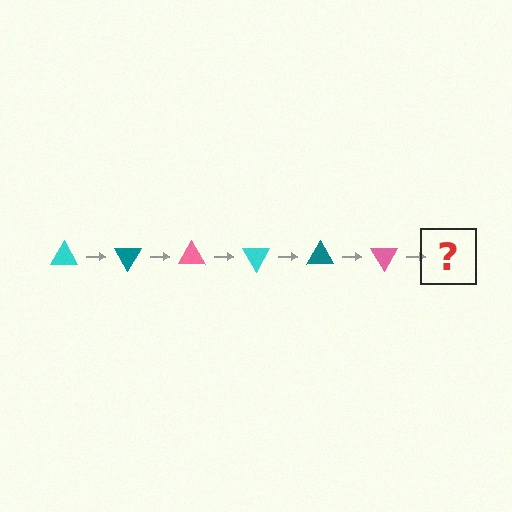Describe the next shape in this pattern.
It should be a cyan triangle, rotated 360 degrees from the start.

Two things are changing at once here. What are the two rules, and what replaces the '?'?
The two rules are that it rotates 60 degrees each step and the color cycles through cyan, teal, and pink. The '?' should be a cyan triangle, rotated 360 degrees from the start.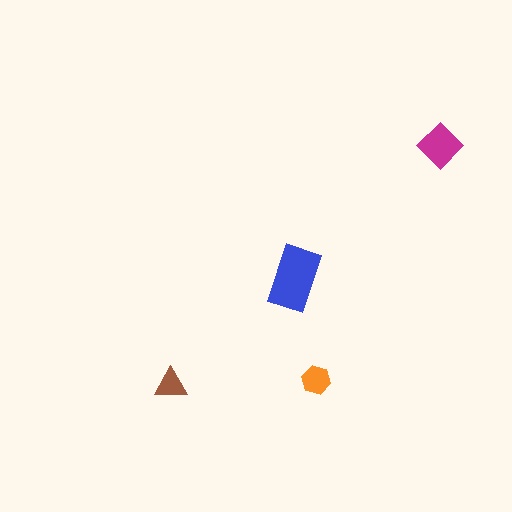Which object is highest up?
The magenta diamond is topmost.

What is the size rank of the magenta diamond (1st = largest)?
2nd.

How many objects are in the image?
There are 4 objects in the image.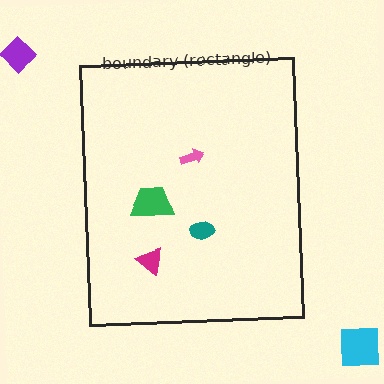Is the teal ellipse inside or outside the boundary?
Inside.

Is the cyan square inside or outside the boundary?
Outside.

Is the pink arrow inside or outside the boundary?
Inside.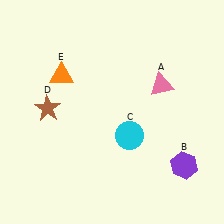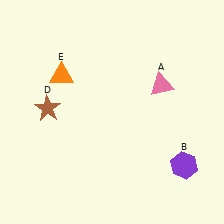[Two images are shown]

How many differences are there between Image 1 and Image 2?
There is 1 difference between the two images.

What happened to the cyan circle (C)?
The cyan circle (C) was removed in Image 2. It was in the bottom-right area of Image 1.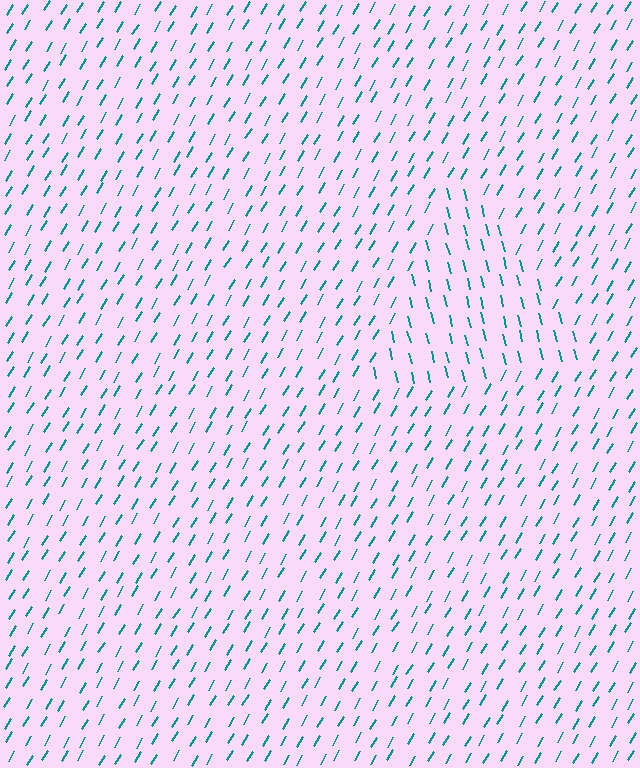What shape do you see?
I see a triangle.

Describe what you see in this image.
The image is filled with small teal line segments. A triangle region in the image has lines oriented differently from the surrounding lines, creating a visible texture boundary.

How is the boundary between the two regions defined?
The boundary is defined purely by a change in line orientation (approximately 45 degrees difference). All lines are the same color and thickness.